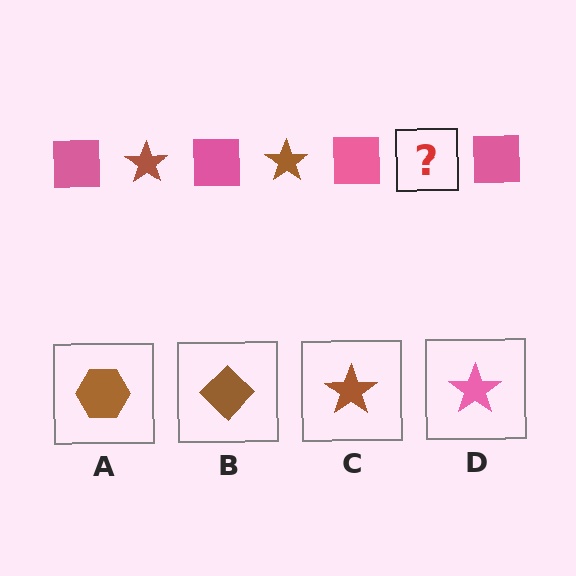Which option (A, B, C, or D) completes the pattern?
C.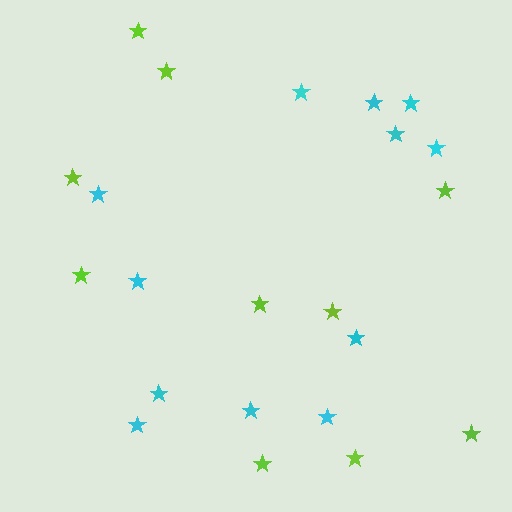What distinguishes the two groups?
There are 2 groups: one group of lime stars (10) and one group of cyan stars (12).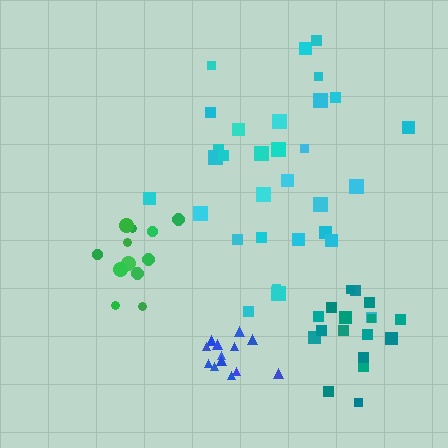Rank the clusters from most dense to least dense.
blue, green, teal, cyan.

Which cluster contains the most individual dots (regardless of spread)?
Cyan (31).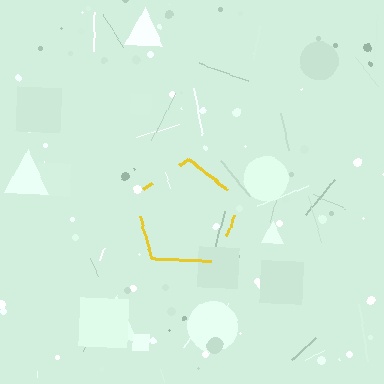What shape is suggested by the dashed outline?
The dashed outline suggests a pentagon.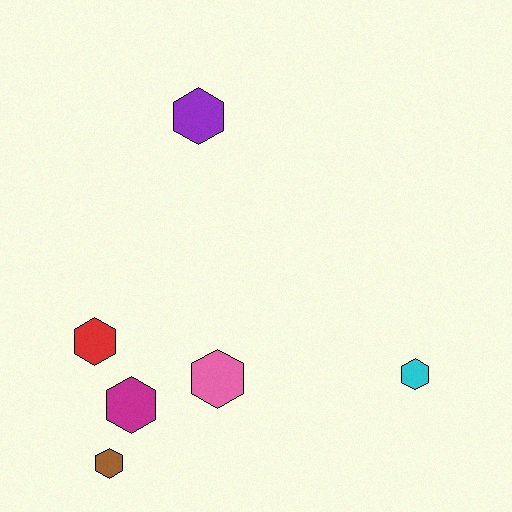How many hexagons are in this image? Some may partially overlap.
There are 6 hexagons.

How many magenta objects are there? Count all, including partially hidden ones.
There is 1 magenta object.